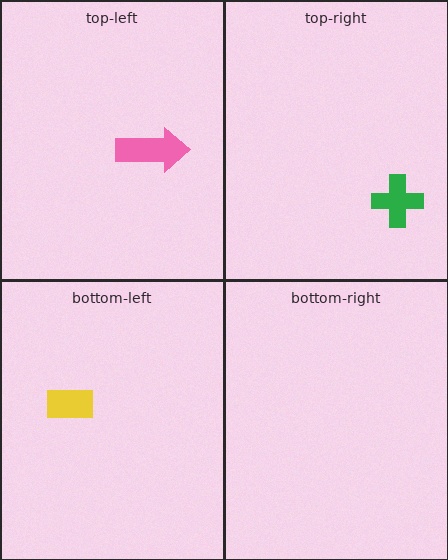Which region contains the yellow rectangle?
The bottom-left region.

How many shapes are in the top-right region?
1.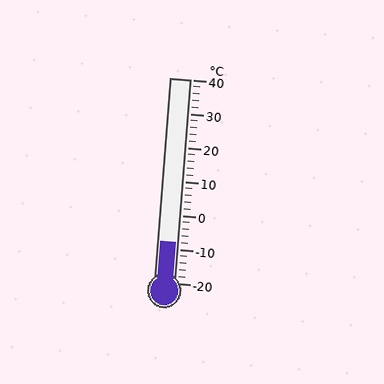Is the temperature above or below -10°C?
The temperature is above -10°C.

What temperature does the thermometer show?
The thermometer shows approximately -8°C.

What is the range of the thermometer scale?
The thermometer scale ranges from -20°C to 40°C.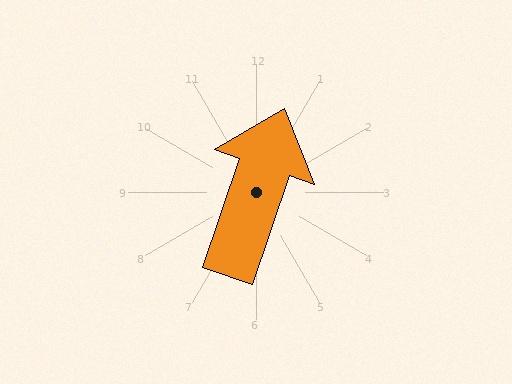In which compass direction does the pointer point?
North.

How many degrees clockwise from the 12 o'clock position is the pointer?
Approximately 19 degrees.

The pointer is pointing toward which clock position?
Roughly 1 o'clock.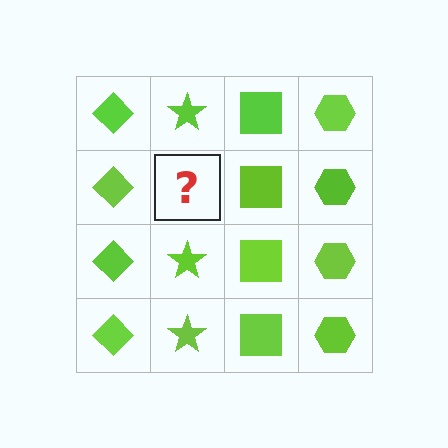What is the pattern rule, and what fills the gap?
The rule is that each column has a consistent shape. The gap should be filled with a lime star.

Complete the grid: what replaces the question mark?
The question mark should be replaced with a lime star.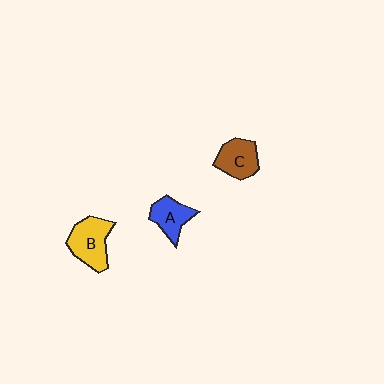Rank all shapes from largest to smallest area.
From largest to smallest: B (yellow), C (brown), A (blue).